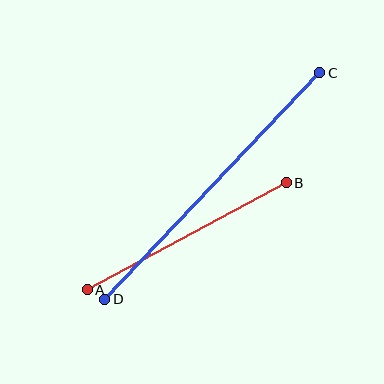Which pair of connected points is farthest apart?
Points C and D are farthest apart.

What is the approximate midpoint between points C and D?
The midpoint is at approximately (212, 186) pixels.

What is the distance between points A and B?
The distance is approximately 226 pixels.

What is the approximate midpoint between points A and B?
The midpoint is at approximately (187, 236) pixels.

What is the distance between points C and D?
The distance is approximately 313 pixels.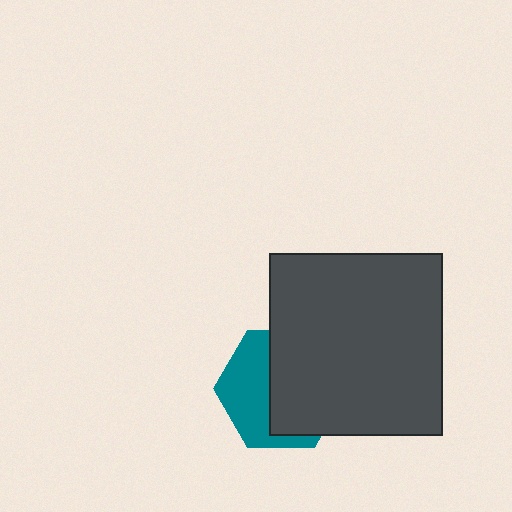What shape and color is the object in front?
The object in front is a dark gray rectangle.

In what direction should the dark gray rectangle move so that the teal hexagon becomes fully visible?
The dark gray rectangle should move right. That is the shortest direction to clear the overlap and leave the teal hexagon fully visible.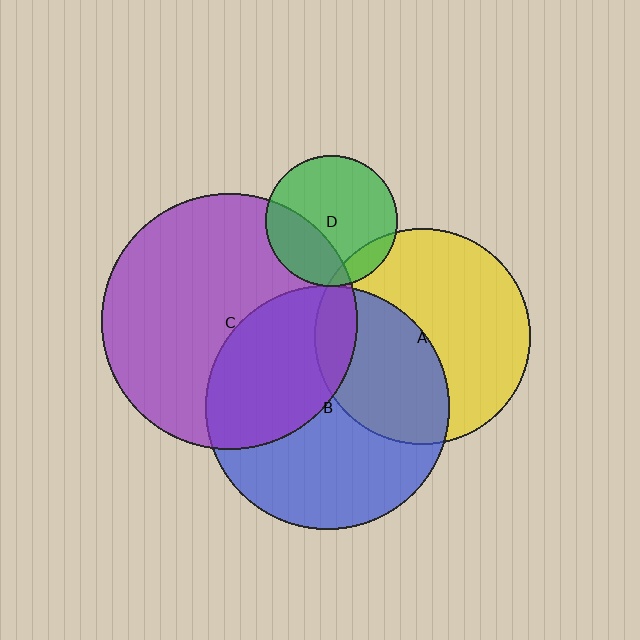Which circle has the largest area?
Circle C (purple).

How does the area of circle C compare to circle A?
Approximately 1.4 times.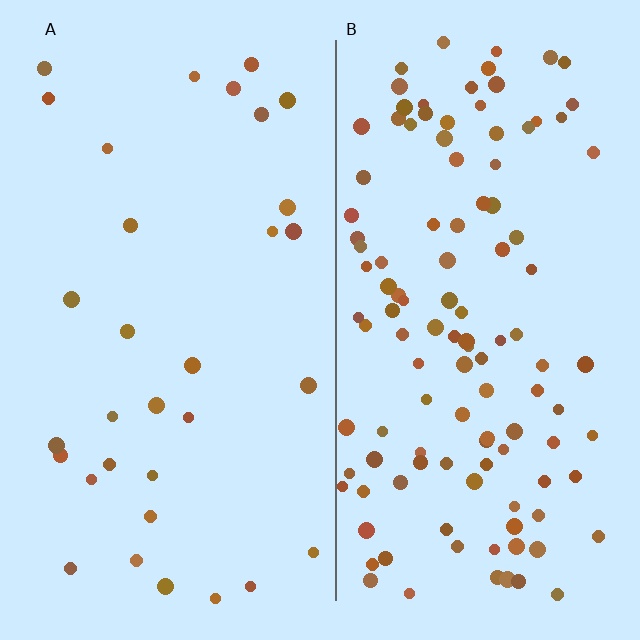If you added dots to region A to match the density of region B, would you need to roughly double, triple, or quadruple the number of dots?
Approximately quadruple.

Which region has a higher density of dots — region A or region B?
B (the right).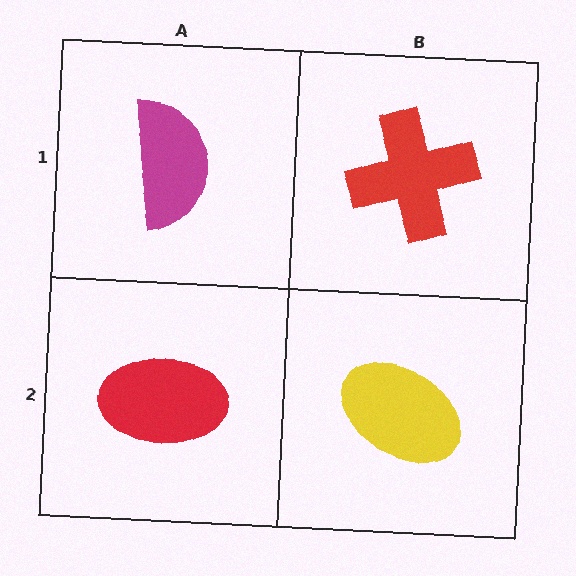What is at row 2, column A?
A red ellipse.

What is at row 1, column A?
A magenta semicircle.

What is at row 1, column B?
A red cross.